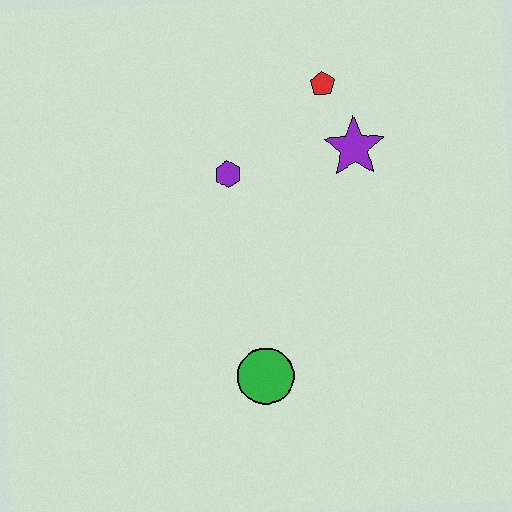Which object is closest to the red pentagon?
The purple star is closest to the red pentagon.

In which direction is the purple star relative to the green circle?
The purple star is above the green circle.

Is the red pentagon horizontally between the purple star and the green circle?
Yes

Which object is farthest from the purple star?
The green circle is farthest from the purple star.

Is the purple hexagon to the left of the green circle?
Yes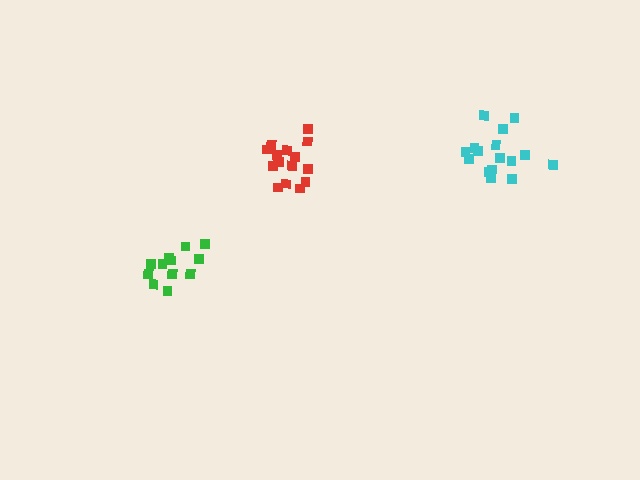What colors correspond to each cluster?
The clusters are colored: green, cyan, red.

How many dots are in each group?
Group 1: 12 dots, Group 2: 16 dots, Group 3: 16 dots (44 total).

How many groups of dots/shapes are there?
There are 3 groups.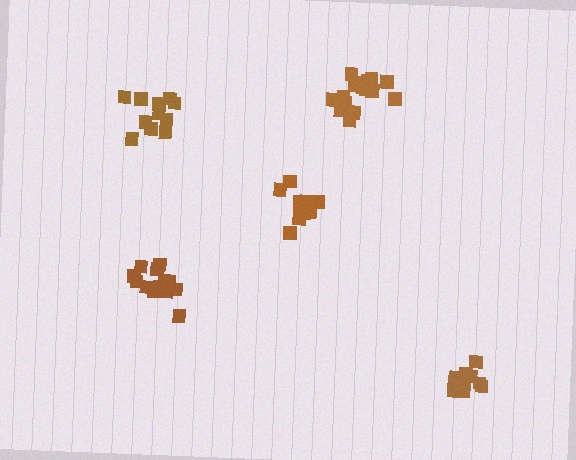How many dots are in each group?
Group 1: 16 dots, Group 2: 13 dots, Group 3: 16 dots, Group 4: 11 dots, Group 5: 12 dots (68 total).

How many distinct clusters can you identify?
There are 5 distinct clusters.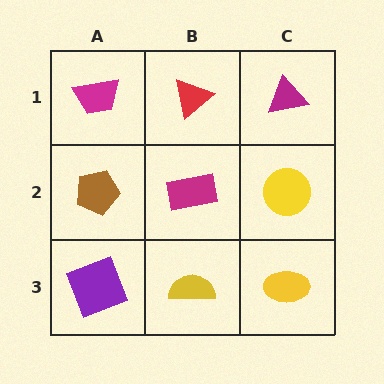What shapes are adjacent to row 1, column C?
A yellow circle (row 2, column C), a red triangle (row 1, column B).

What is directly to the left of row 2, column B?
A brown pentagon.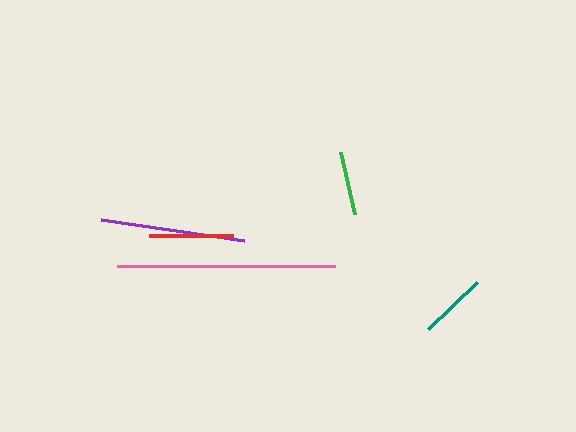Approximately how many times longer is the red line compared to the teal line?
The red line is approximately 1.2 times the length of the teal line.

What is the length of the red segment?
The red segment is approximately 83 pixels long.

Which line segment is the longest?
The pink line is the longest at approximately 219 pixels.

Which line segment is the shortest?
The green line is the shortest at approximately 63 pixels.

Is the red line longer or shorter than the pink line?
The pink line is longer than the red line.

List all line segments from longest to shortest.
From longest to shortest: pink, purple, red, teal, green.